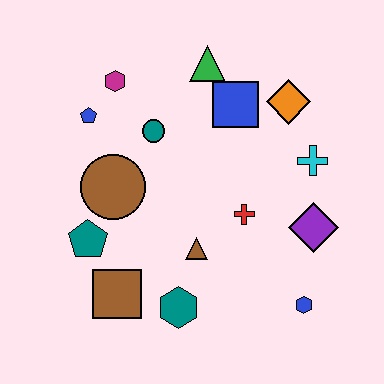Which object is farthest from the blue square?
The brown square is farthest from the blue square.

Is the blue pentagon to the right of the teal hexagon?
No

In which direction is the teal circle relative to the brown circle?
The teal circle is above the brown circle.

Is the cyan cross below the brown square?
No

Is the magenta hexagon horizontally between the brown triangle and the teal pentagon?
Yes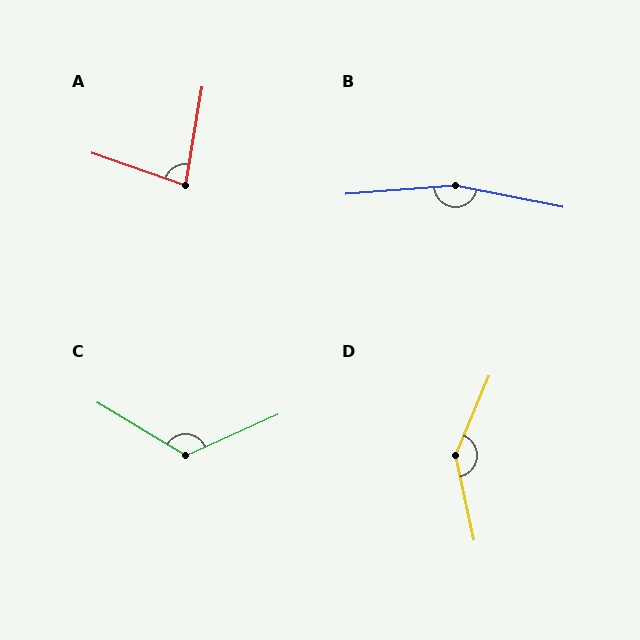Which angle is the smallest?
A, at approximately 80 degrees.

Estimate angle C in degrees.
Approximately 125 degrees.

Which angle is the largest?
B, at approximately 164 degrees.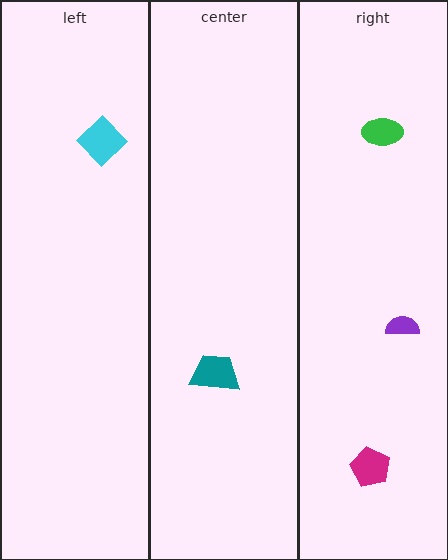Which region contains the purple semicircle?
The right region.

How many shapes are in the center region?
1.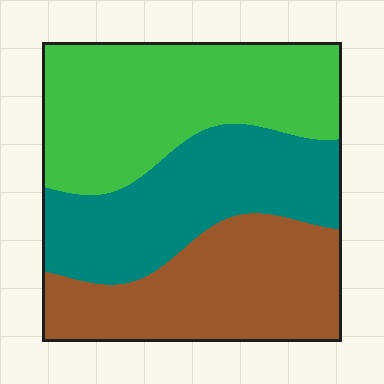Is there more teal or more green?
Green.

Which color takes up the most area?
Green, at roughly 40%.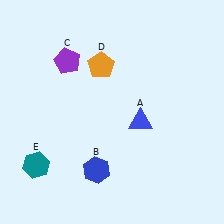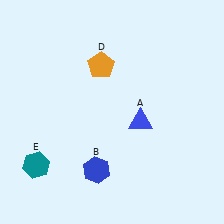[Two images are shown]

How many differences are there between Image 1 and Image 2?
There is 1 difference between the two images.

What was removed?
The purple pentagon (C) was removed in Image 2.